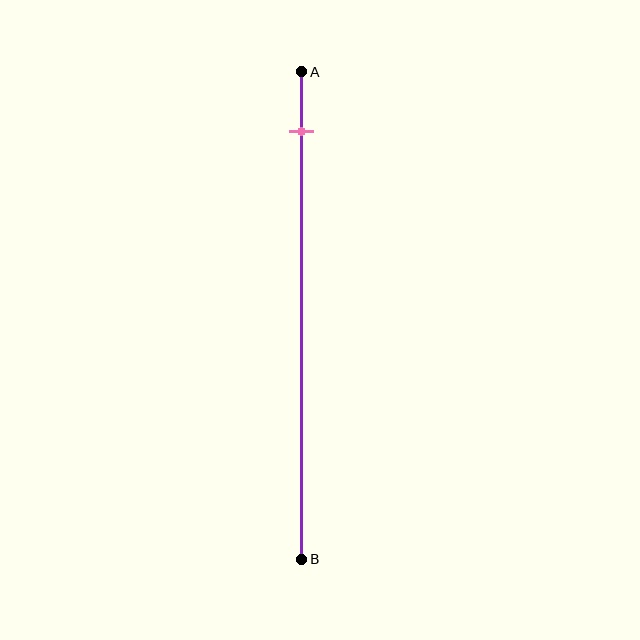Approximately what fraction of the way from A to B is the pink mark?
The pink mark is approximately 10% of the way from A to B.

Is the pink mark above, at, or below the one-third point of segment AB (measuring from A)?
The pink mark is above the one-third point of segment AB.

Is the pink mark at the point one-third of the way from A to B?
No, the mark is at about 10% from A, not at the 33% one-third point.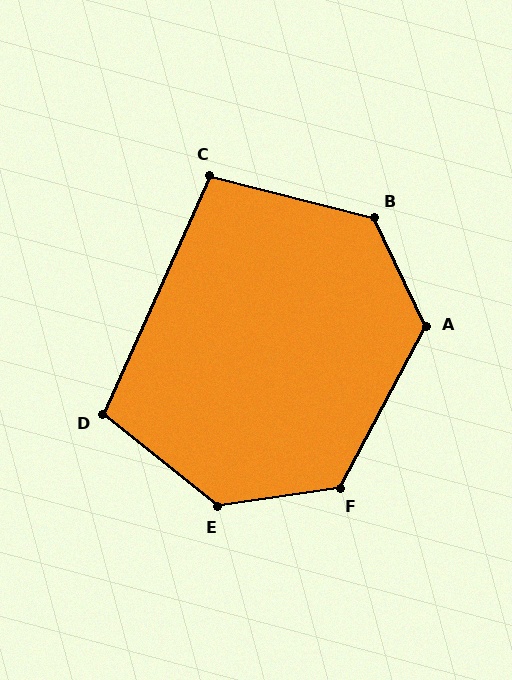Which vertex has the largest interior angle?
E, at approximately 133 degrees.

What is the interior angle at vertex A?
Approximately 127 degrees (obtuse).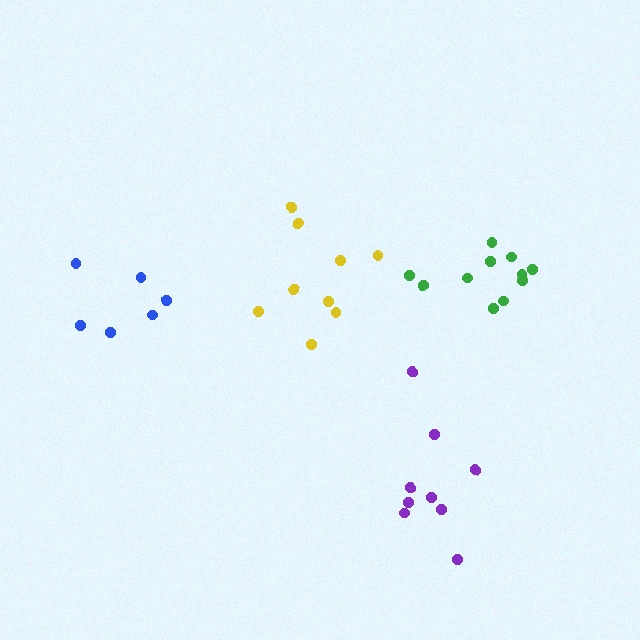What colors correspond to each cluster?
The clusters are colored: purple, blue, yellow, green.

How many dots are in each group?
Group 1: 9 dots, Group 2: 6 dots, Group 3: 9 dots, Group 4: 11 dots (35 total).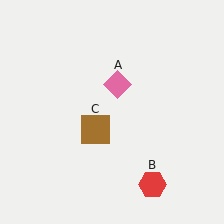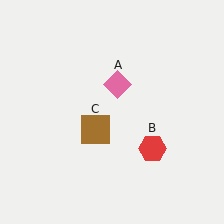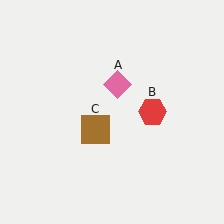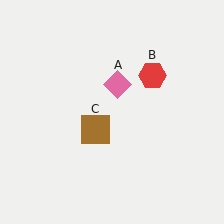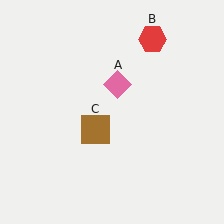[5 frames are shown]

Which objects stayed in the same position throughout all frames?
Pink diamond (object A) and brown square (object C) remained stationary.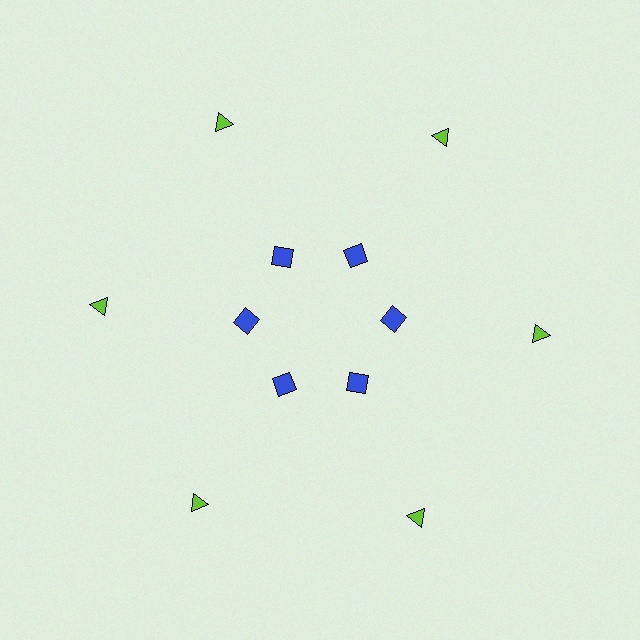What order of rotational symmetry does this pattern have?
This pattern has 6-fold rotational symmetry.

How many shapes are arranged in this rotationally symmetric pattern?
There are 12 shapes, arranged in 6 groups of 2.